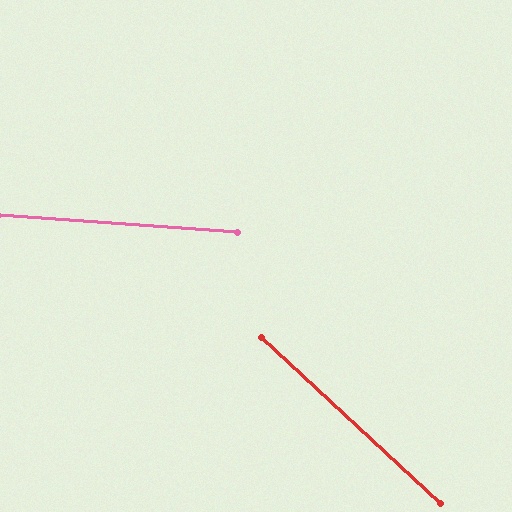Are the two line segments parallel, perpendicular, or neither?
Neither parallel nor perpendicular — they differ by about 39°.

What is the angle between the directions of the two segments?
Approximately 39 degrees.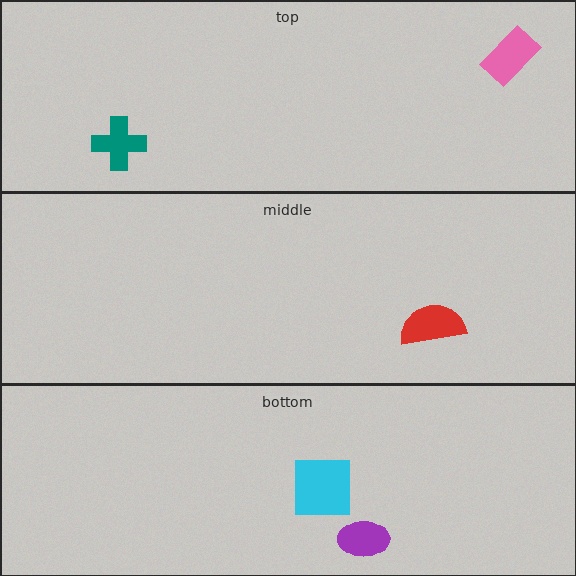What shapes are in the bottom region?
The purple ellipse, the cyan square.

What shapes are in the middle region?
The red semicircle.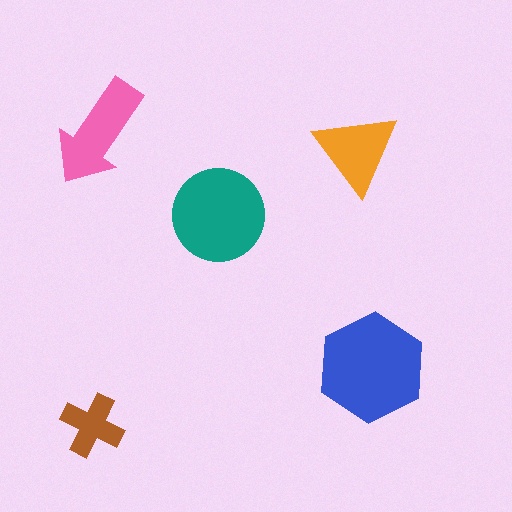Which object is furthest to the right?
The blue hexagon is rightmost.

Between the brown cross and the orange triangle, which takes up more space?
The orange triangle.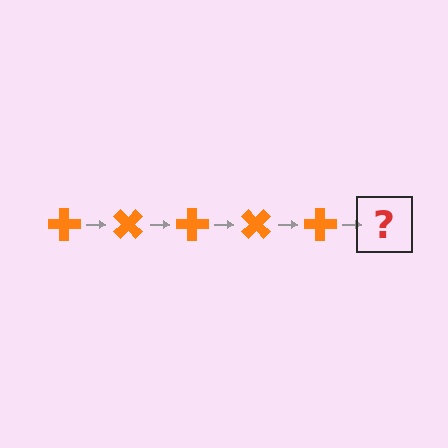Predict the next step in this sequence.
The next step is an orange cross rotated 225 degrees.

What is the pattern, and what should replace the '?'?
The pattern is that the cross rotates 45 degrees each step. The '?' should be an orange cross rotated 225 degrees.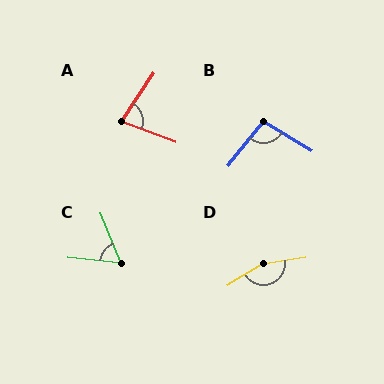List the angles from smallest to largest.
C (62°), A (77°), B (98°), D (157°).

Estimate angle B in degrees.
Approximately 98 degrees.